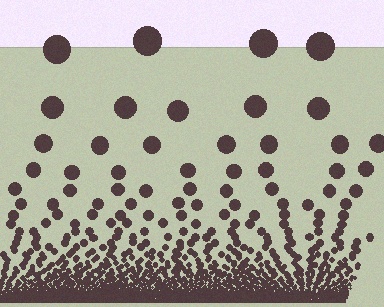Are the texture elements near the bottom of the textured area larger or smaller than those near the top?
Smaller. The gradient is inverted — elements near the bottom are smaller and denser.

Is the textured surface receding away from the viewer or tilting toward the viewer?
The surface appears to tilt toward the viewer. Texture elements get larger and sparser toward the top.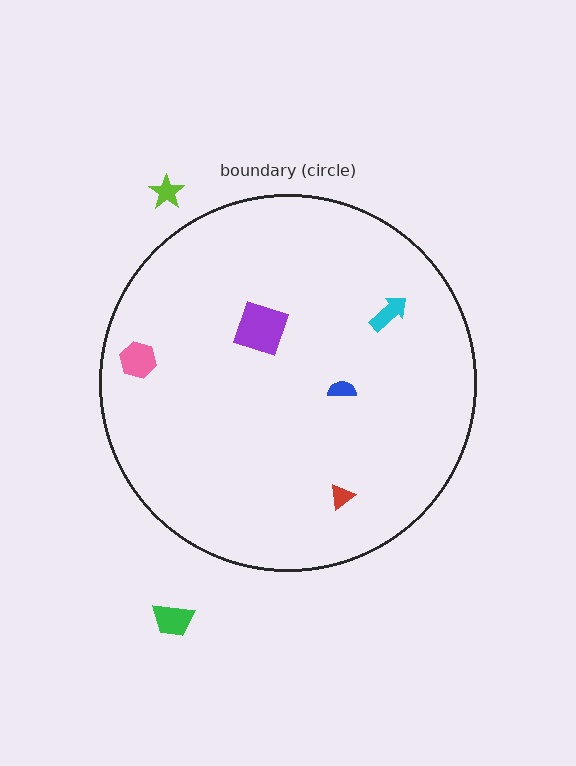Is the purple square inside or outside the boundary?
Inside.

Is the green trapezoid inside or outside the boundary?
Outside.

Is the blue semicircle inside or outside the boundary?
Inside.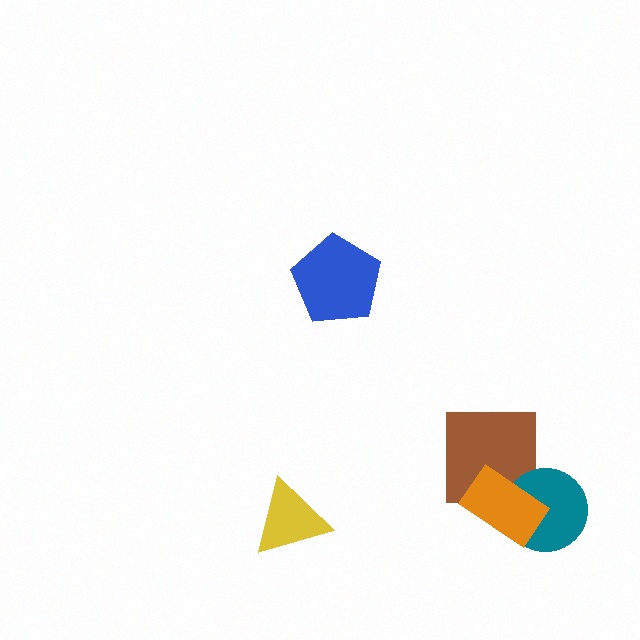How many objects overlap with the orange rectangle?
2 objects overlap with the orange rectangle.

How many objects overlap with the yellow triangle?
0 objects overlap with the yellow triangle.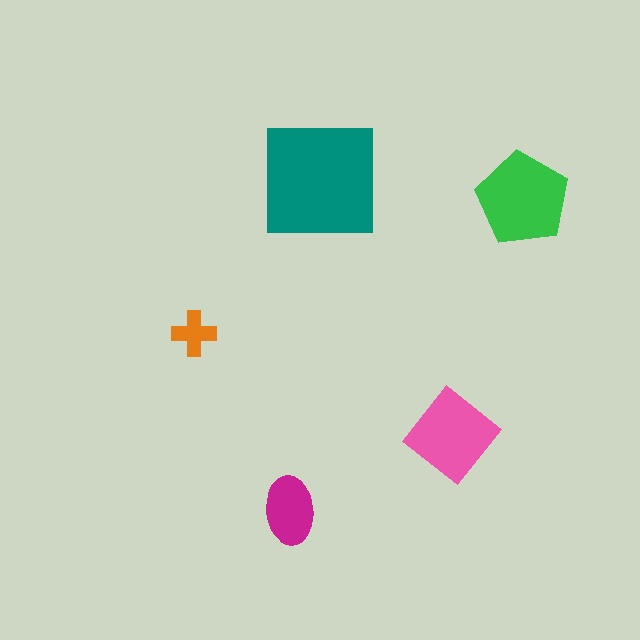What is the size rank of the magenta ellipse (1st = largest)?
4th.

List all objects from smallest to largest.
The orange cross, the magenta ellipse, the pink diamond, the green pentagon, the teal square.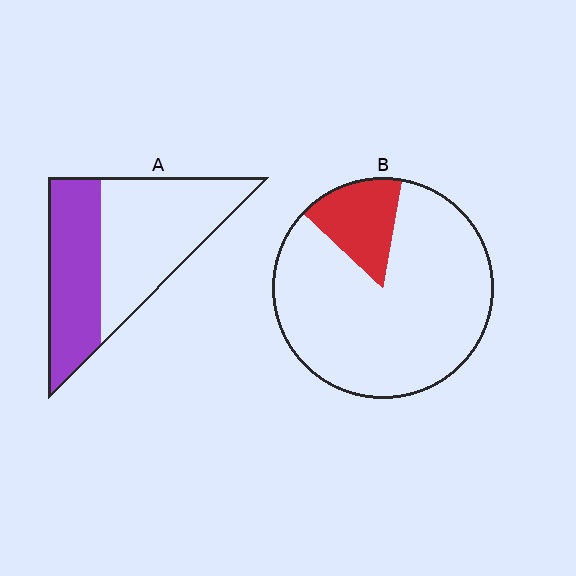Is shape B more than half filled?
No.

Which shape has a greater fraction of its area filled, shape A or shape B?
Shape A.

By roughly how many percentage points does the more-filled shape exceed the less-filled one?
By roughly 25 percentage points (A over B).